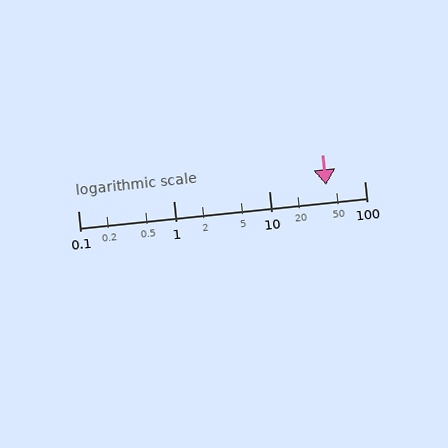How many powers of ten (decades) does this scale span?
The scale spans 3 decades, from 0.1 to 100.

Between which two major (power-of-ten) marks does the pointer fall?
The pointer is between 10 and 100.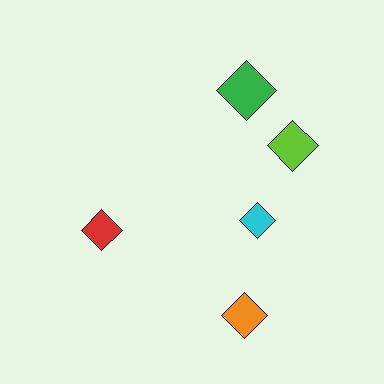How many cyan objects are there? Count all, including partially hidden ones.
There is 1 cyan object.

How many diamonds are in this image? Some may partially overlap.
There are 5 diamonds.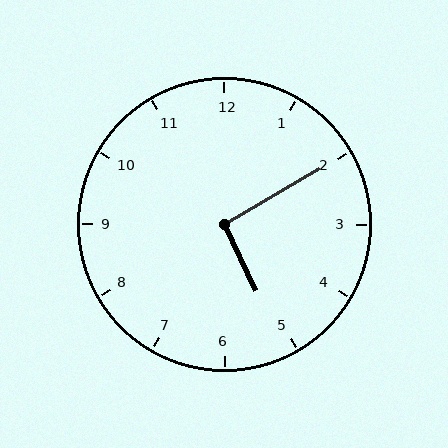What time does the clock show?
5:10.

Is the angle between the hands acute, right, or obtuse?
It is right.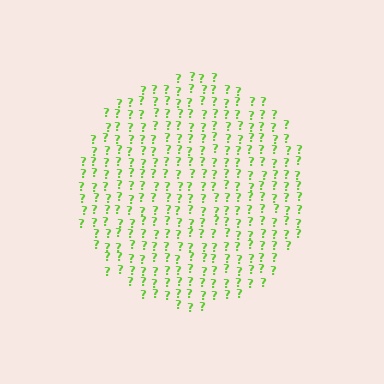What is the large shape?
The large shape is a circle.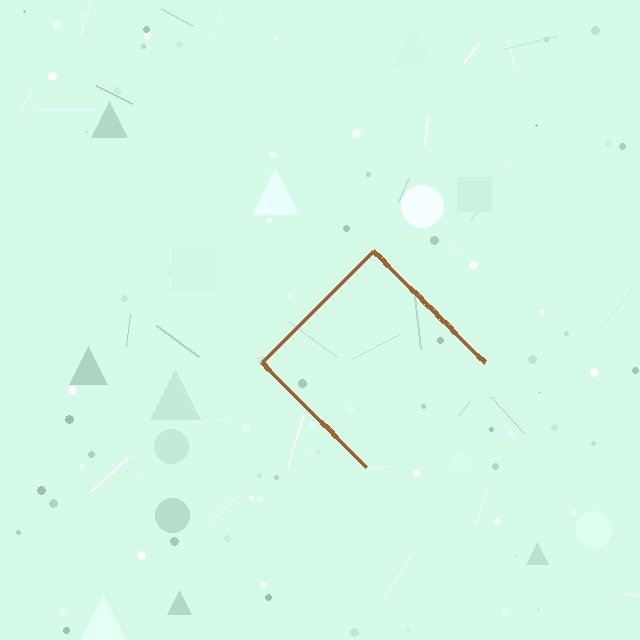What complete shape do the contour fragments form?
The contour fragments form a diamond.